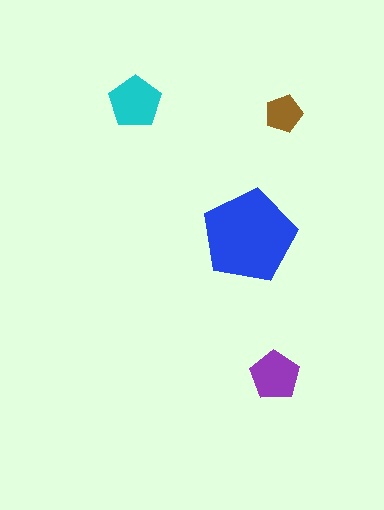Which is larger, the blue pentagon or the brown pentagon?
The blue one.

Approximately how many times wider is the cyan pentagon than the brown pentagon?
About 1.5 times wider.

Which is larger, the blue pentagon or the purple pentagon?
The blue one.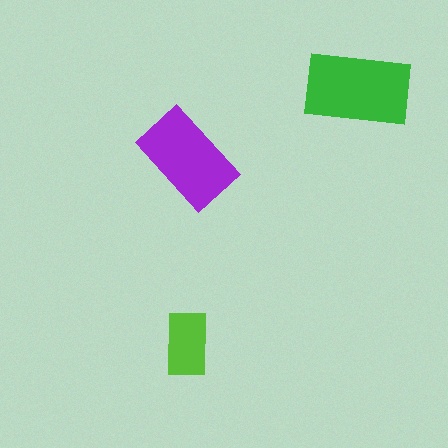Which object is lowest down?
The lime rectangle is bottommost.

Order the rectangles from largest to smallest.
the green one, the purple one, the lime one.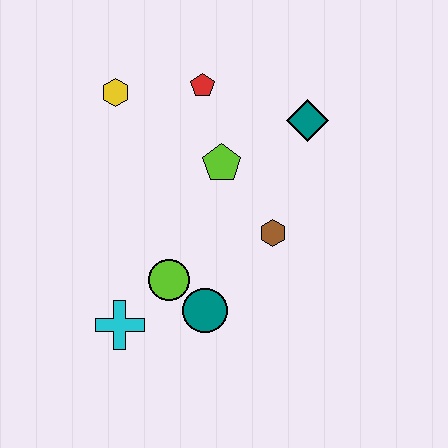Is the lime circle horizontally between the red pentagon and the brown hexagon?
No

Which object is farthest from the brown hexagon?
The yellow hexagon is farthest from the brown hexagon.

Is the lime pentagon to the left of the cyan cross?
No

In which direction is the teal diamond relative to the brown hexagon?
The teal diamond is above the brown hexagon.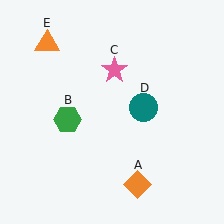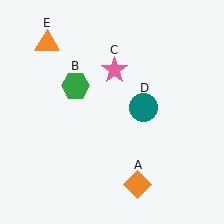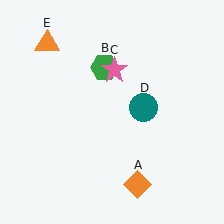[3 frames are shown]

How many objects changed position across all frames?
1 object changed position: green hexagon (object B).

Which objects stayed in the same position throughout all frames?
Orange diamond (object A) and pink star (object C) and teal circle (object D) and orange triangle (object E) remained stationary.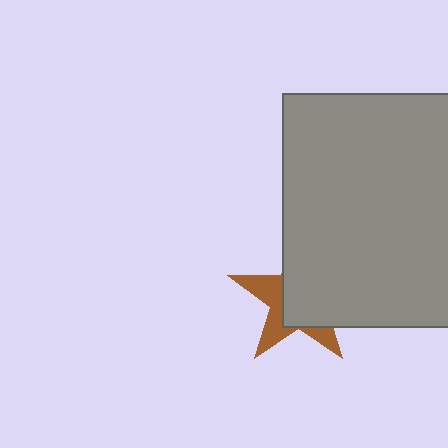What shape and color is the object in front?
The object in front is a gray rectangle.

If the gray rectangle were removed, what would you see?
You would see the complete brown star.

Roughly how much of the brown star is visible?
A small part of it is visible (roughly 38%).